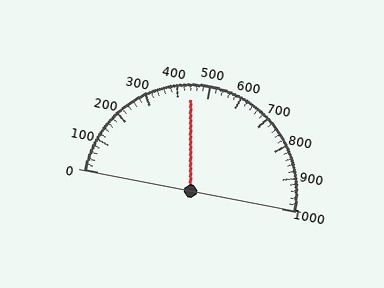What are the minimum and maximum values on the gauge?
The gauge ranges from 0 to 1000.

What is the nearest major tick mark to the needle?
The nearest major tick mark is 400.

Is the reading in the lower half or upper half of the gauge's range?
The reading is in the lower half of the range (0 to 1000).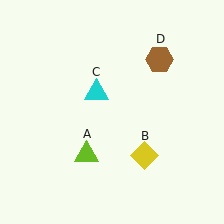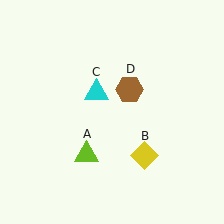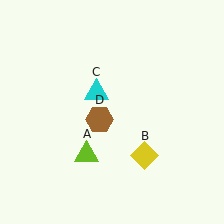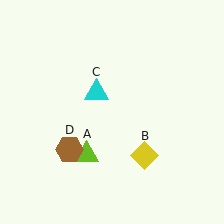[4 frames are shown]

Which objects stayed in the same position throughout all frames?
Lime triangle (object A) and yellow diamond (object B) and cyan triangle (object C) remained stationary.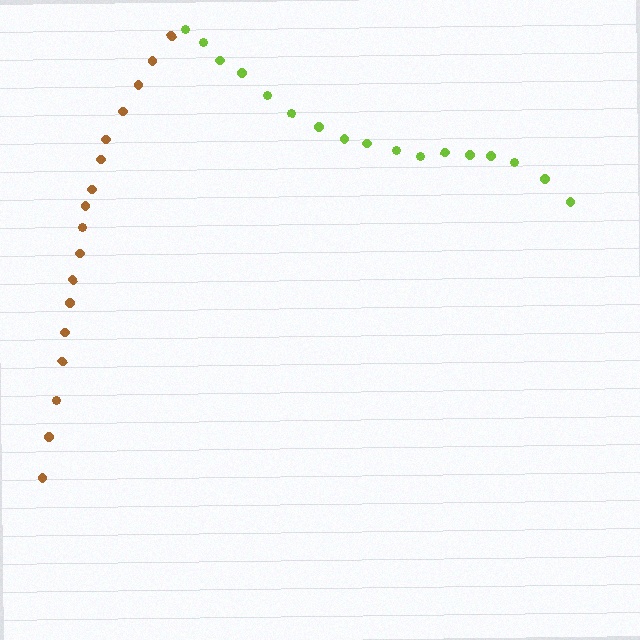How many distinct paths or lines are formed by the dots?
There are 2 distinct paths.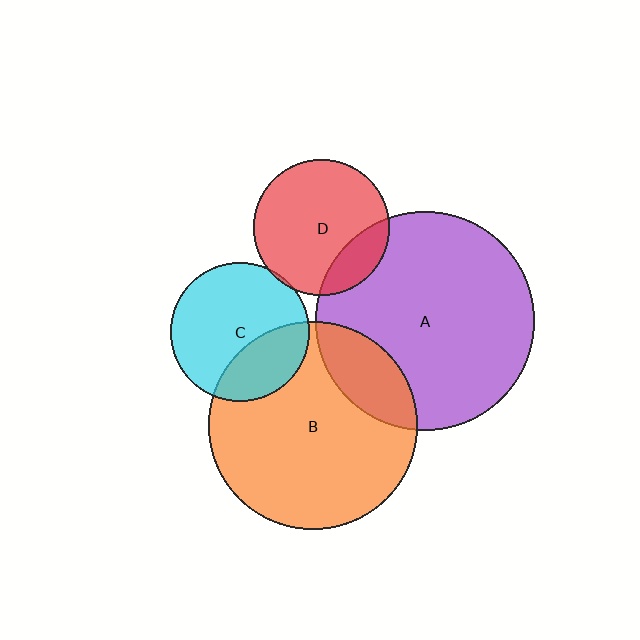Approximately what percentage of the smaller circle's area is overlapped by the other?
Approximately 30%.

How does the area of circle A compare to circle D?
Approximately 2.6 times.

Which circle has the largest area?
Circle A (purple).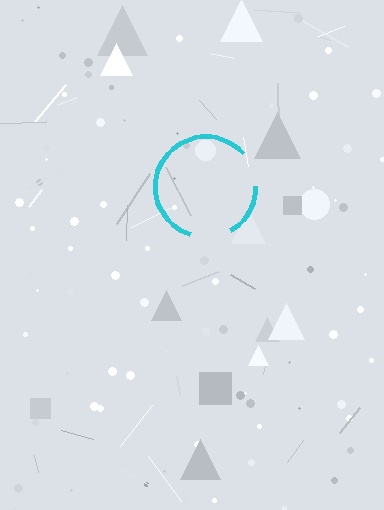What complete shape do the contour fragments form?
The contour fragments form a circle.